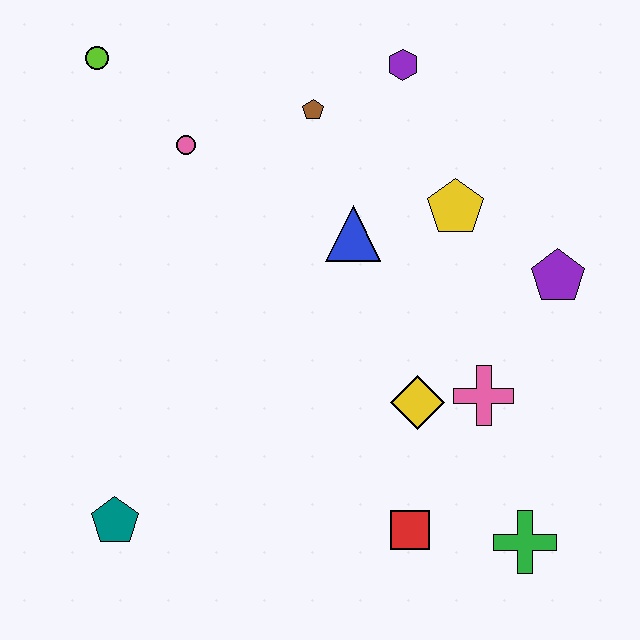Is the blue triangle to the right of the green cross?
No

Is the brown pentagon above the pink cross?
Yes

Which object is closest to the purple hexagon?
The brown pentagon is closest to the purple hexagon.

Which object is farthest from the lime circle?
The green cross is farthest from the lime circle.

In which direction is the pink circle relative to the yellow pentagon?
The pink circle is to the left of the yellow pentagon.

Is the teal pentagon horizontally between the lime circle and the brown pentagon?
Yes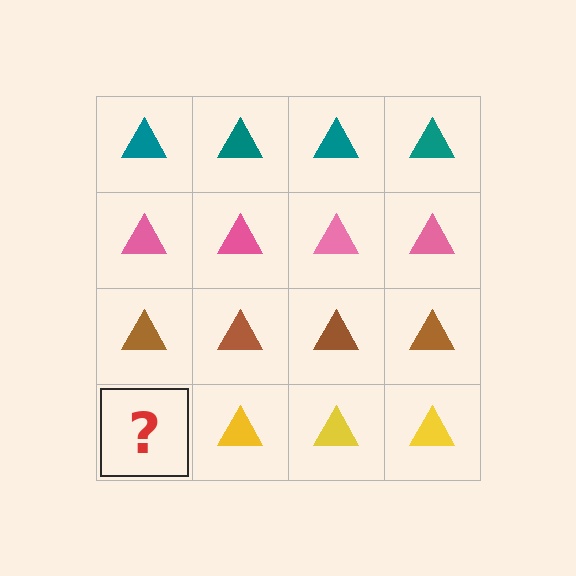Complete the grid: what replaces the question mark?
The question mark should be replaced with a yellow triangle.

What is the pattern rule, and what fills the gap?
The rule is that each row has a consistent color. The gap should be filled with a yellow triangle.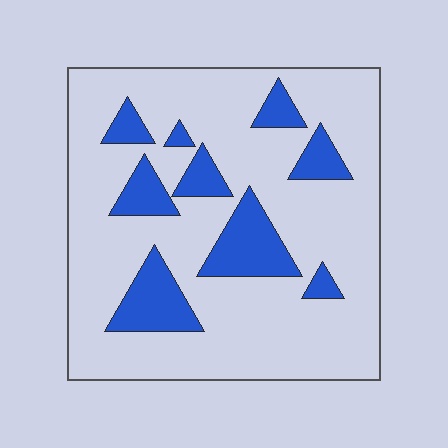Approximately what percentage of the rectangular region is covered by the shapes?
Approximately 20%.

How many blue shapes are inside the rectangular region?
9.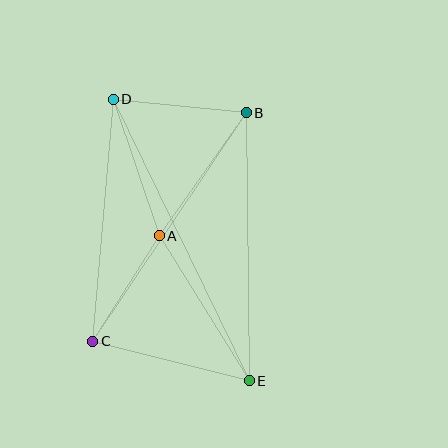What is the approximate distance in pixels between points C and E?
The distance between C and E is approximately 161 pixels.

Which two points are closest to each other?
Points A and C are closest to each other.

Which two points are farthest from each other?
Points D and E are farthest from each other.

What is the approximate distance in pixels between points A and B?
The distance between A and B is approximately 151 pixels.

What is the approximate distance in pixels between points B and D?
The distance between B and D is approximately 134 pixels.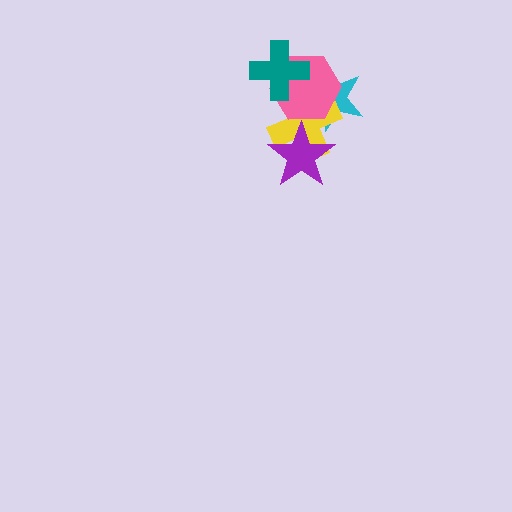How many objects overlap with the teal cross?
2 objects overlap with the teal cross.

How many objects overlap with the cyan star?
2 objects overlap with the cyan star.